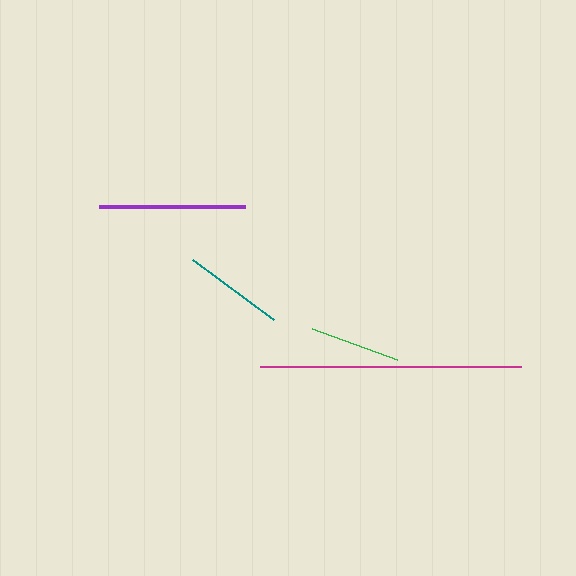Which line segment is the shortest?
The green line is the shortest at approximately 90 pixels.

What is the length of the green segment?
The green segment is approximately 90 pixels long.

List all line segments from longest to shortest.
From longest to shortest: magenta, purple, teal, green.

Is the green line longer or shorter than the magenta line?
The magenta line is longer than the green line.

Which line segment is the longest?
The magenta line is the longest at approximately 260 pixels.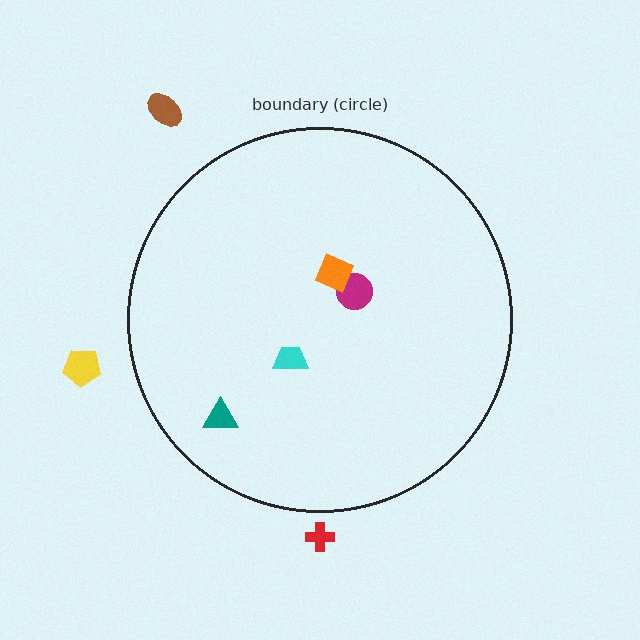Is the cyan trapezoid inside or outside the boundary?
Inside.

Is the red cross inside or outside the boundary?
Outside.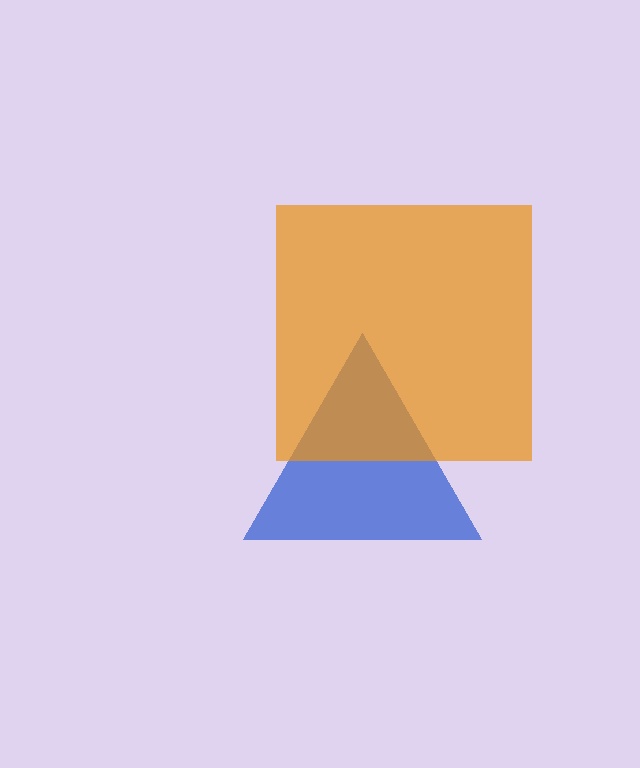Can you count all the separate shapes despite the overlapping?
Yes, there are 2 separate shapes.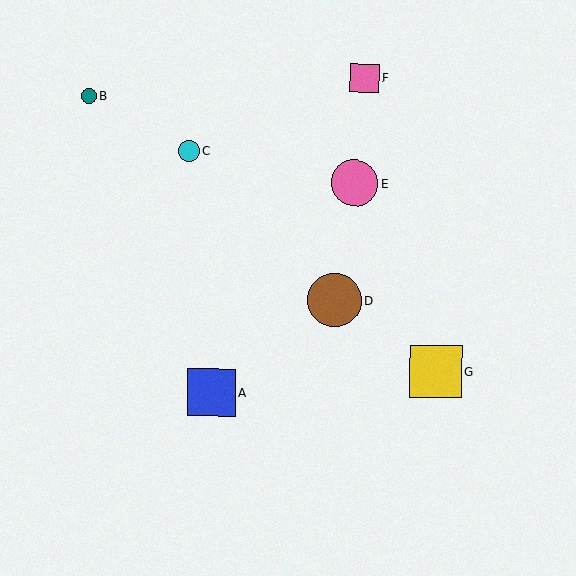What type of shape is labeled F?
Shape F is a pink square.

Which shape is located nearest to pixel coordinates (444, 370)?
The yellow square (labeled G) at (436, 372) is nearest to that location.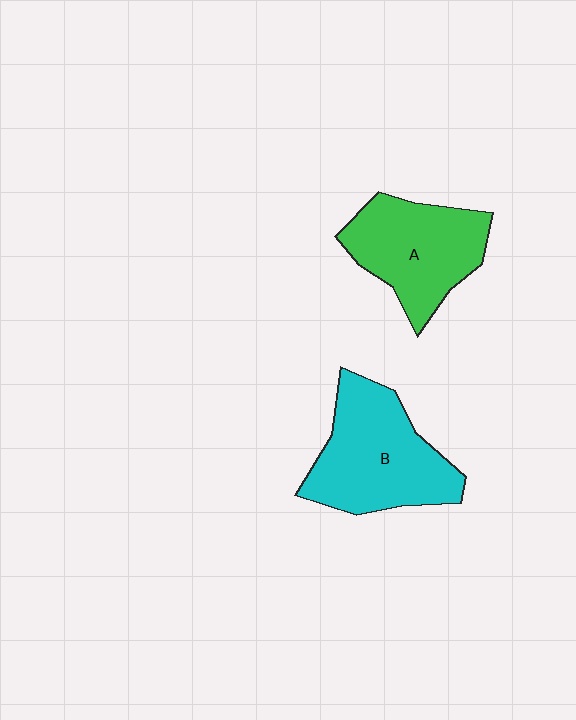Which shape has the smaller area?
Shape A (green).